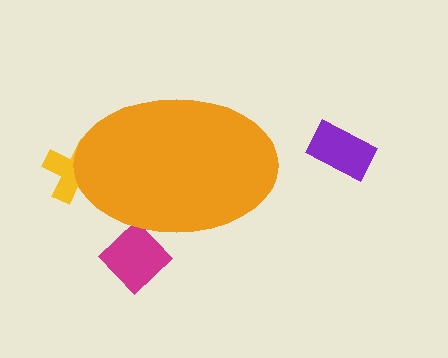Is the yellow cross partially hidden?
Yes, the yellow cross is partially hidden behind the orange ellipse.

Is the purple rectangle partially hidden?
No, the purple rectangle is fully visible.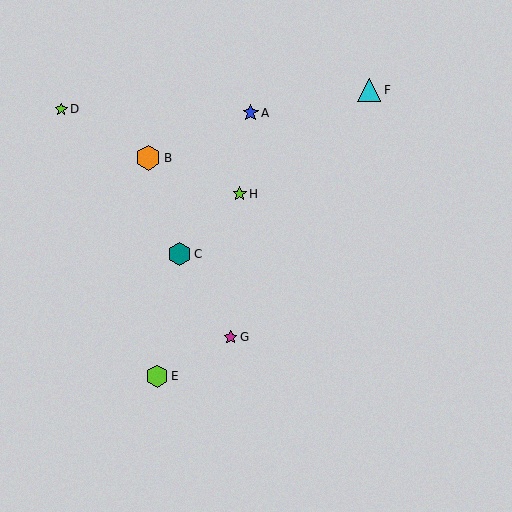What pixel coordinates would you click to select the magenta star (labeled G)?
Click at (230, 337) to select the magenta star G.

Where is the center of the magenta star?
The center of the magenta star is at (230, 337).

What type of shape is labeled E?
Shape E is a lime hexagon.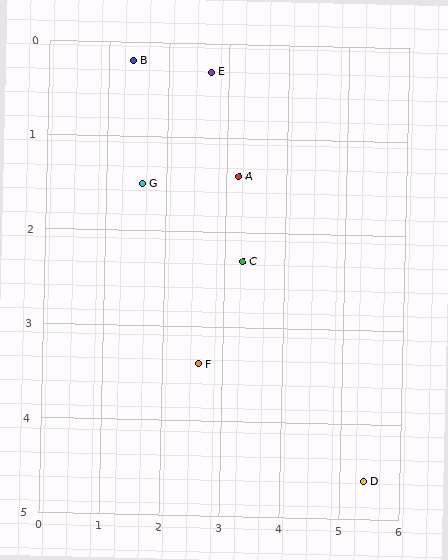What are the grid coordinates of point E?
Point E is at approximately (2.7, 0.3).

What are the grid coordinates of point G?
Point G is at approximately (1.6, 1.5).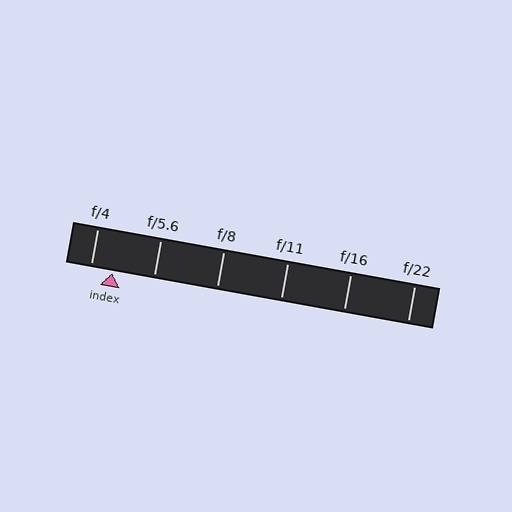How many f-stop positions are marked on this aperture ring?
There are 6 f-stop positions marked.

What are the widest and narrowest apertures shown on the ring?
The widest aperture shown is f/4 and the narrowest is f/22.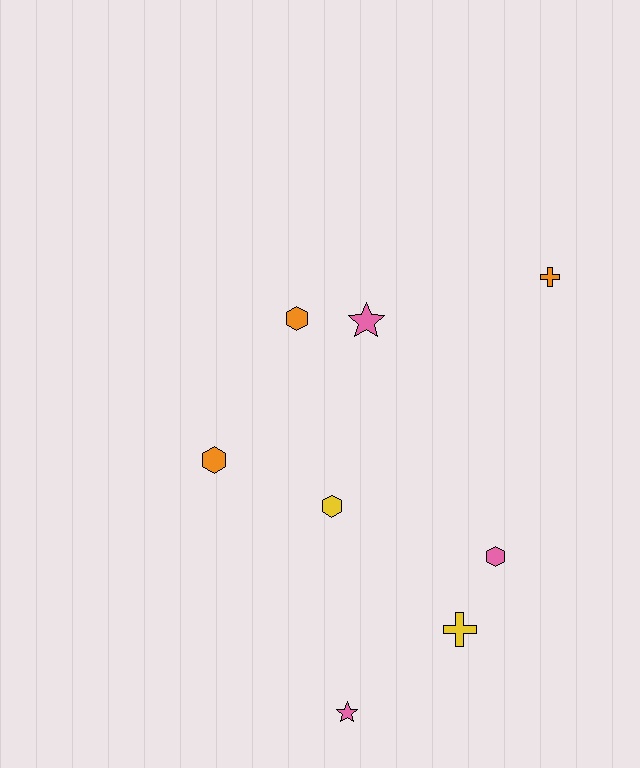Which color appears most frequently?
Orange, with 3 objects.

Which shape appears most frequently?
Hexagon, with 4 objects.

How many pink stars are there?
There are 2 pink stars.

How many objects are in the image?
There are 8 objects.